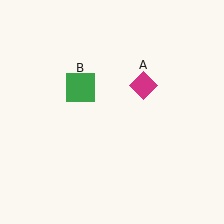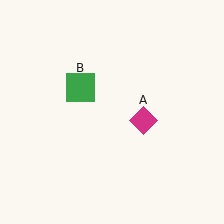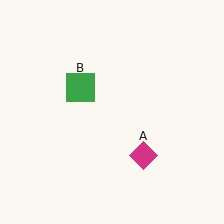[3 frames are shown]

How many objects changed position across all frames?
1 object changed position: magenta diamond (object A).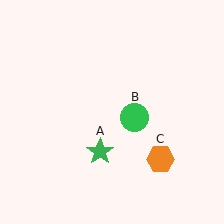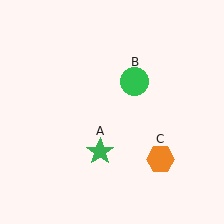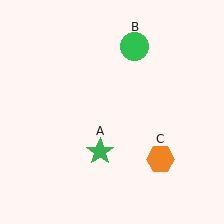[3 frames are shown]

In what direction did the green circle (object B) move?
The green circle (object B) moved up.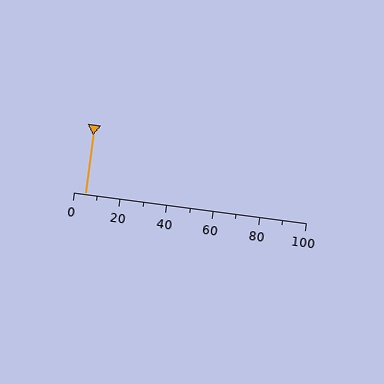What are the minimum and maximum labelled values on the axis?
The axis runs from 0 to 100.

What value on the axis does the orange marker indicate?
The marker indicates approximately 5.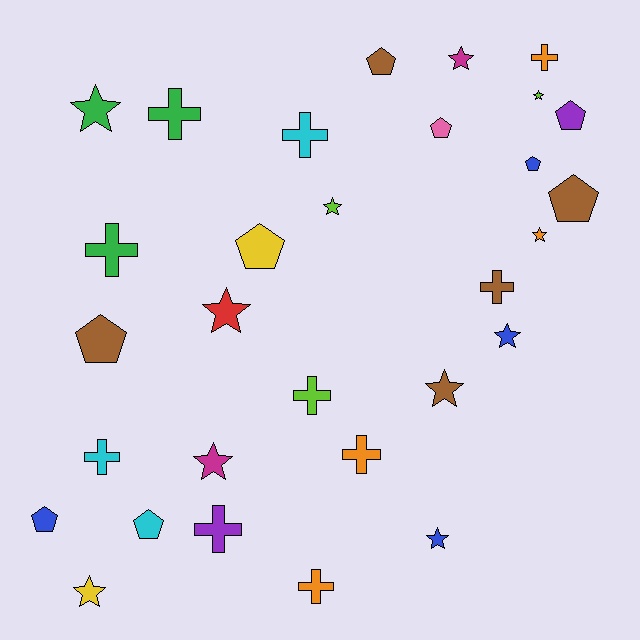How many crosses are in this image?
There are 10 crosses.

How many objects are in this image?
There are 30 objects.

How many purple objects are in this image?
There are 2 purple objects.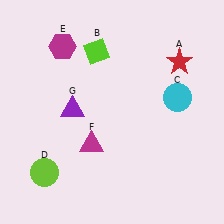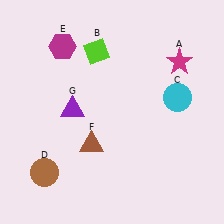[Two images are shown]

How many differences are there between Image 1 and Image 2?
There are 3 differences between the two images.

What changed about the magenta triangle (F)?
In Image 1, F is magenta. In Image 2, it changed to brown.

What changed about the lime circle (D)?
In Image 1, D is lime. In Image 2, it changed to brown.